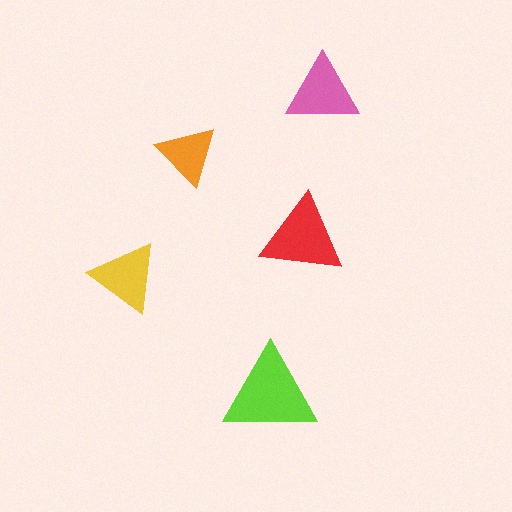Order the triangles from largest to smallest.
the lime one, the red one, the pink one, the yellow one, the orange one.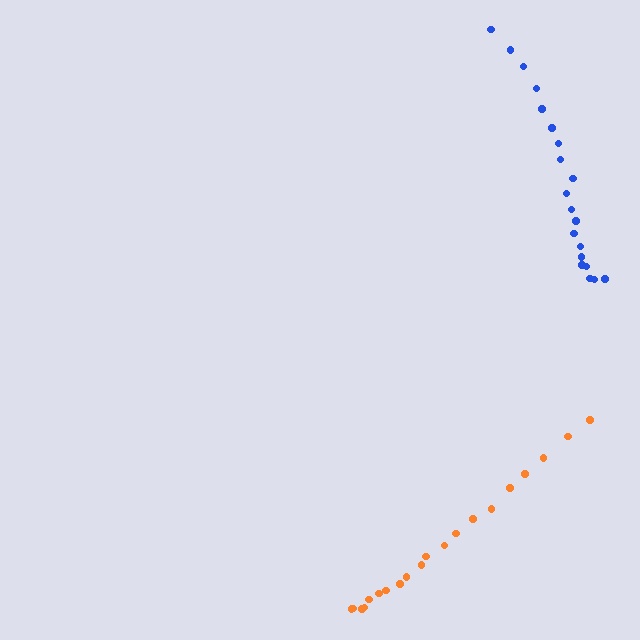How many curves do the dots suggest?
There are 2 distinct paths.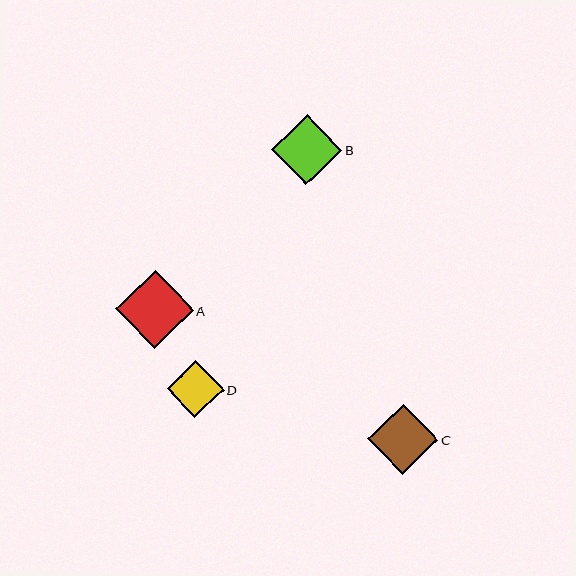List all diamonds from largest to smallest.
From largest to smallest: A, B, C, D.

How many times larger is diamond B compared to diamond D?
Diamond B is approximately 1.2 times the size of diamond D.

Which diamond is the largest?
Diamond A is the largest with a size of approximately 78 pixels.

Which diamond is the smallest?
Diamond D is the smallest with a size of approximately 57 pixels.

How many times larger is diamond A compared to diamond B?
Diamond A is approximately 1.1 times the size of diamond B.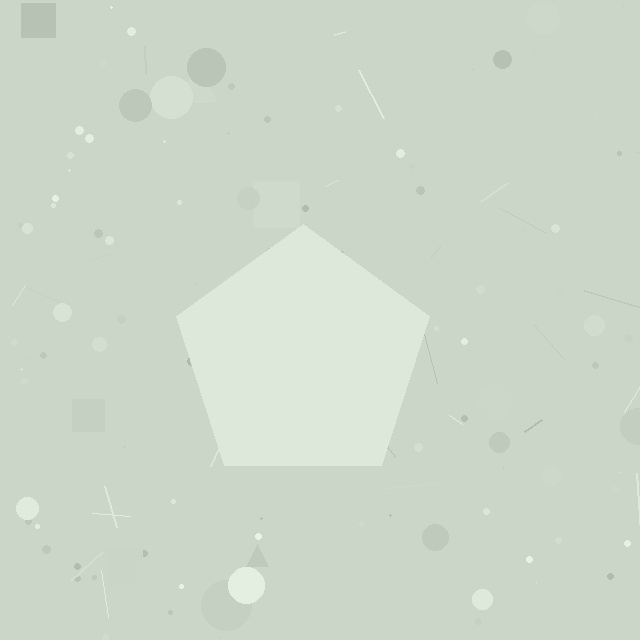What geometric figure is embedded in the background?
A pentagon is embedded in the background.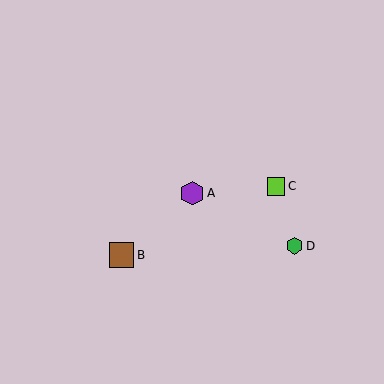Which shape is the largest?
The brown square (labeled B) is the largest.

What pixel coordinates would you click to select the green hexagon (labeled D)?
Click at (295, 246) to select the green hexagon D.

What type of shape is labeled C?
Shape C is a lime square.